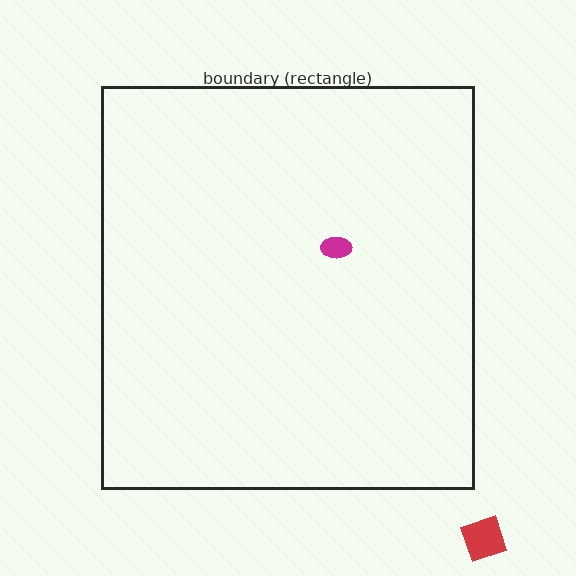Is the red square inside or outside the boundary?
Outside.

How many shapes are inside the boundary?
1 inside, 1 outside.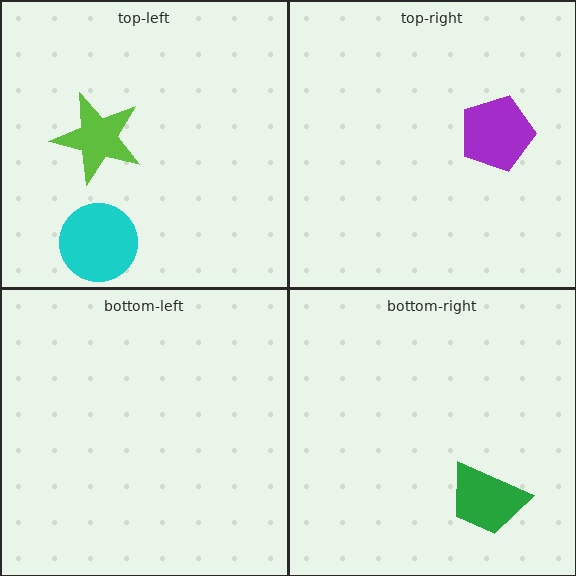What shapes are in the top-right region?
The purple pentagon.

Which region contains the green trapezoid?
The bottom-right region.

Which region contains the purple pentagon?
The top-right region.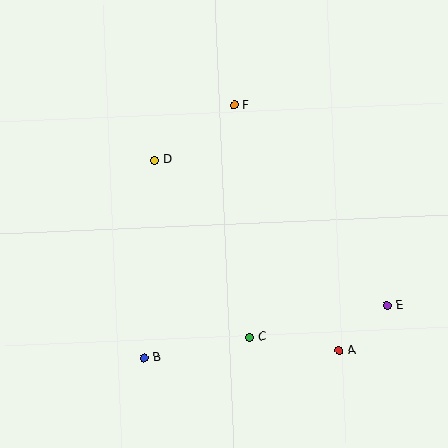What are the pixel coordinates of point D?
Point D is at (155, 160).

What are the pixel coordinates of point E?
Point E is at (387, 306).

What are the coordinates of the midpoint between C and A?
The midpoint between C and A is at (294, 344).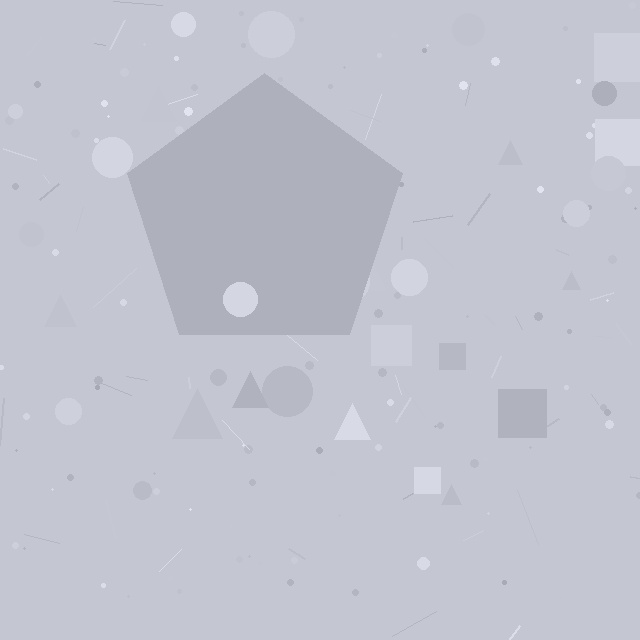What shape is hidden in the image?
A pentagon is hidden in the image.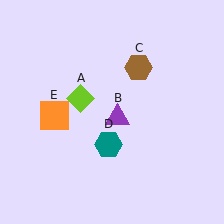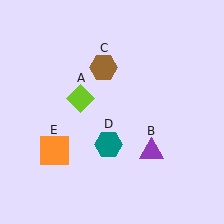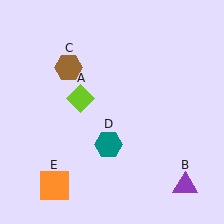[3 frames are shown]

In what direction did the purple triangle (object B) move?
The purple triangle (object B) moved down and to the right.